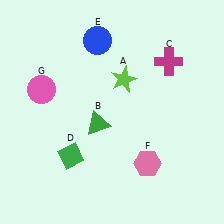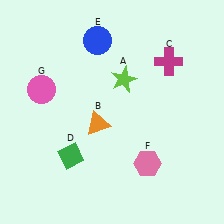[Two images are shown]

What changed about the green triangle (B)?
In Image 1, B is green. In Image 2, it changed to orange.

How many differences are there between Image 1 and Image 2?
There is 1 difference between the two images.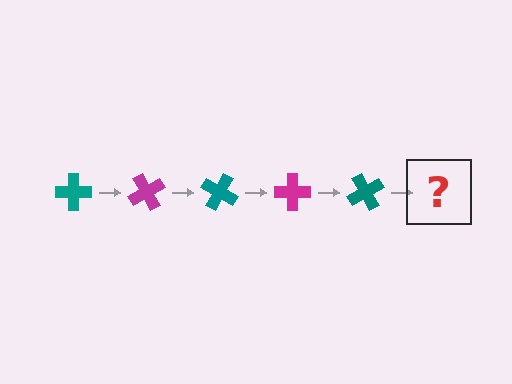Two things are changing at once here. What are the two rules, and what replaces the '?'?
The two rules are that it rotates 60 degrees each step and the color cycles through teal and magenta. The '?' should be a magenta cross, rotated 300 degrees from the start.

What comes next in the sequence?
The next element should be a magenta cross, rotated 300 degrees from the start.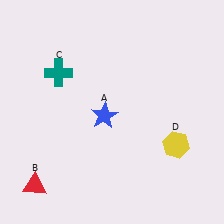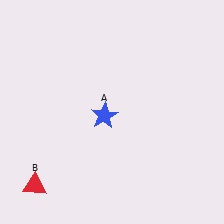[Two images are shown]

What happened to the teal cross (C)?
The teal cross (C) was removed in Image 2. It was in the top-left area of Image 1.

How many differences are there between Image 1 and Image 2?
There are 2 differences between the two images.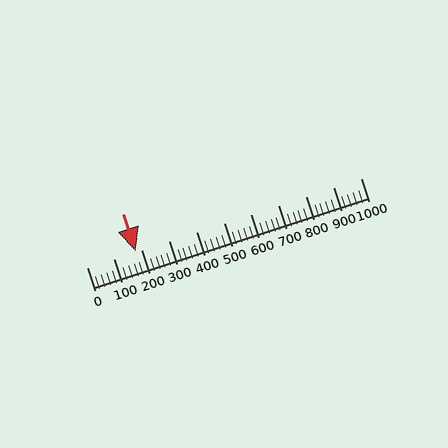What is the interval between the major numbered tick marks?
The major tick marks are spaced 100 units apart.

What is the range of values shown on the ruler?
The ruler shows values from 0 to 1000.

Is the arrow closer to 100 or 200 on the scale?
The arrow is closer to 200.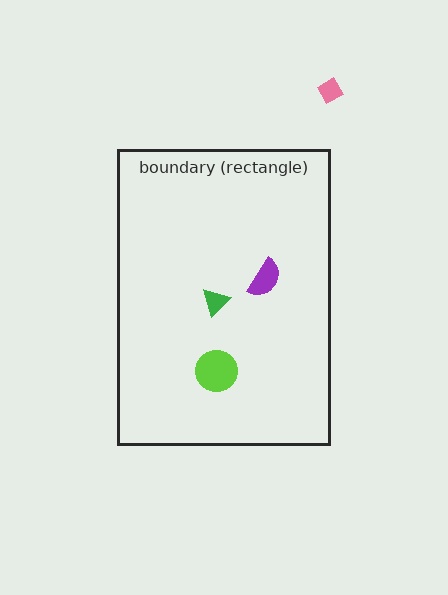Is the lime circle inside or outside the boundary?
Inside.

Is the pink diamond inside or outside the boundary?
Outside.